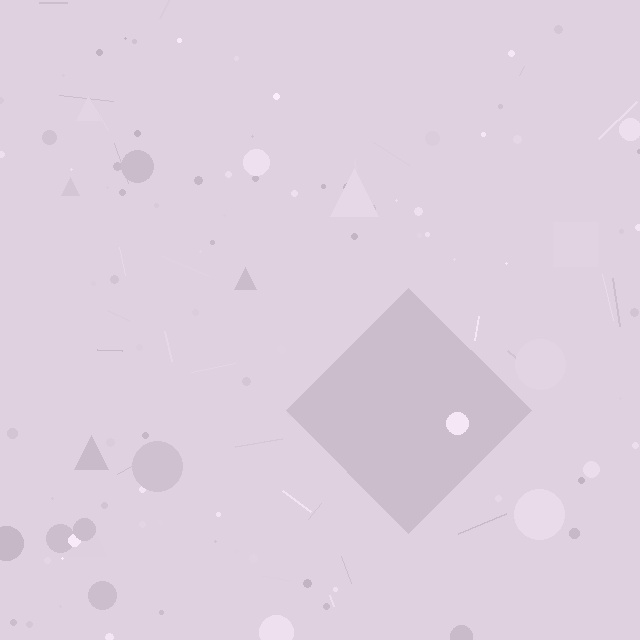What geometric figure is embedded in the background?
A diamond is embedded in the background.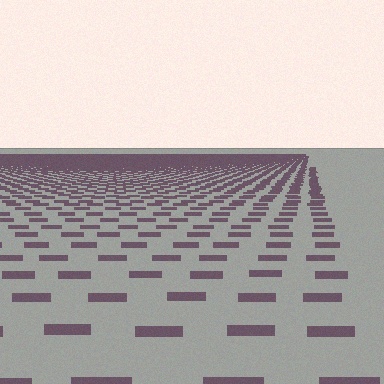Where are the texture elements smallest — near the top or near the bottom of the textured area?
Near the top.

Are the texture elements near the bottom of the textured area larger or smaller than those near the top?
Larger. Near the bottom, elements are closer to the viewer and appear at a bigger on-screen size.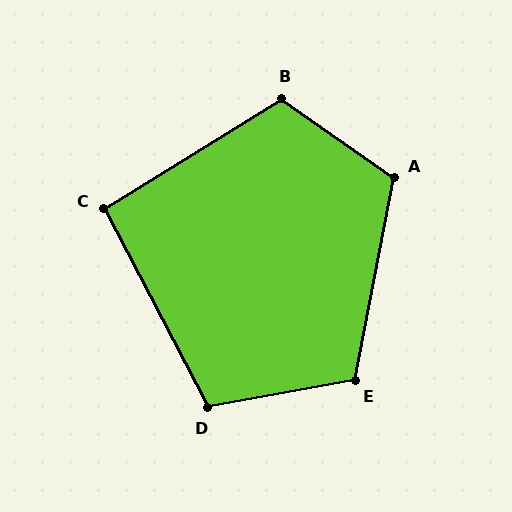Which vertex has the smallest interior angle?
C, at approximately 94 degrees.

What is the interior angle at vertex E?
Approximately 111 degrees (obtuse).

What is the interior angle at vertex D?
Approximately 107 degrees (obtuse).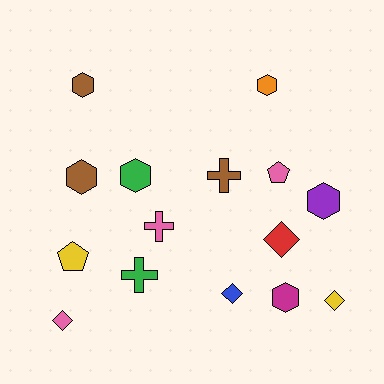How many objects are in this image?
There are 15 objects.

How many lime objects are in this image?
There are no lime objects.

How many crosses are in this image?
There are 3 crosses.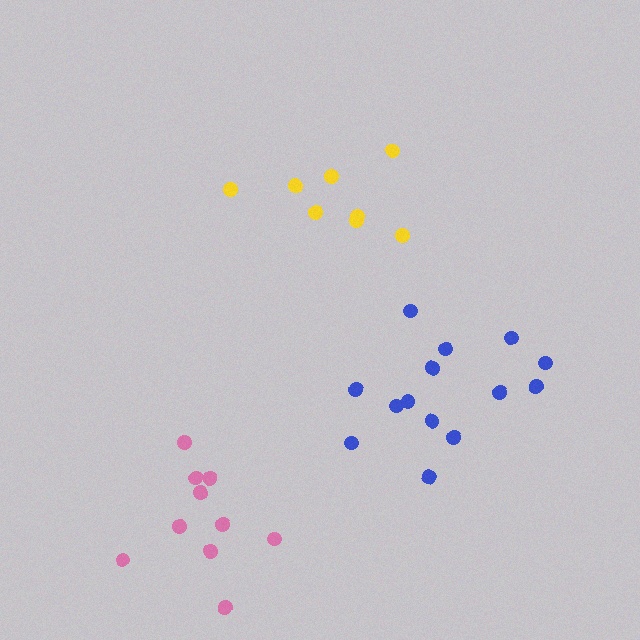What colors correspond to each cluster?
The clusters are colored: blue, yellow, pink.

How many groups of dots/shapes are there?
There are 3 groups.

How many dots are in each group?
Group 1: 14 dots, Group 2: 8 dots, Group 3: 10 dots (32 total).